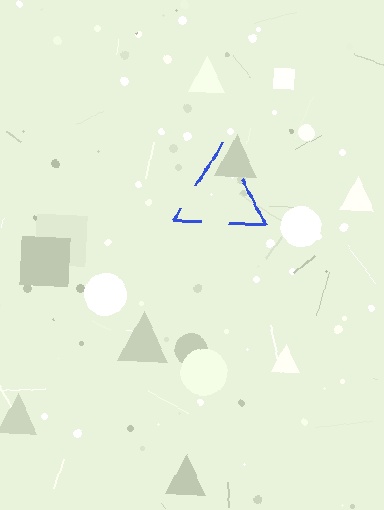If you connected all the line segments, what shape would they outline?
They would outline a triangle.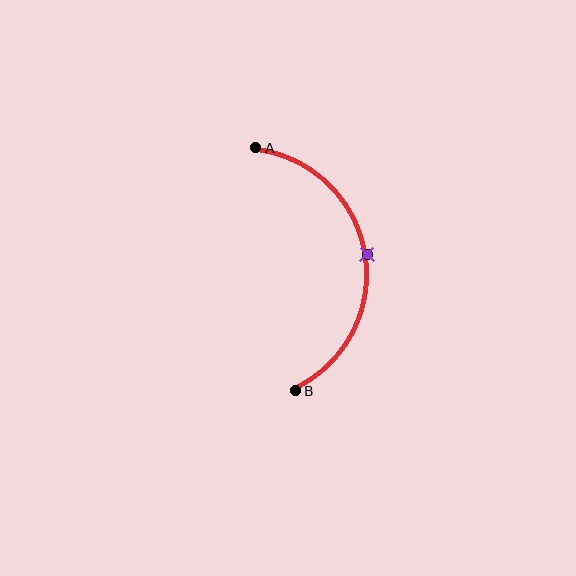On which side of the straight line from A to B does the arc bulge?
The arc bulges to the right of the straight line connecting A and B.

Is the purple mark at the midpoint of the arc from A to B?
Yes. The purple mark lies on the arc at equal arc-length from both A and B — it is the arc midpoint.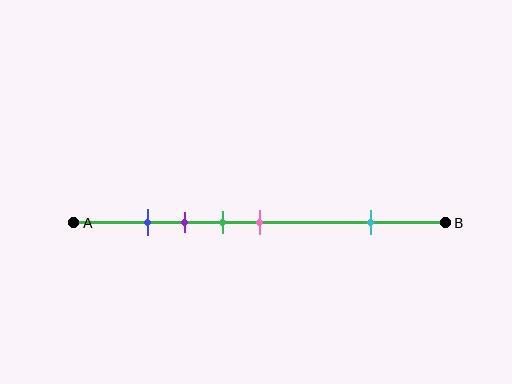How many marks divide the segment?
There are 5 marks dividing the segment.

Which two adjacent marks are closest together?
The blue and purple marks are the closest adjacent pair.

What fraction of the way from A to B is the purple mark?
The purple mark is approximately 30% (0.3) of the way from A to B.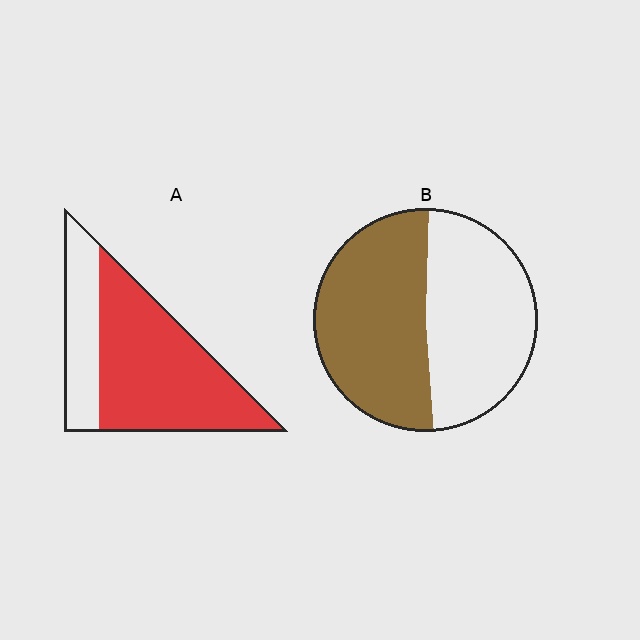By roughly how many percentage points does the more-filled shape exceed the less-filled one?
By roughly 20 percentage points (A over B).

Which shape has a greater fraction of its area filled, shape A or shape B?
Shape A.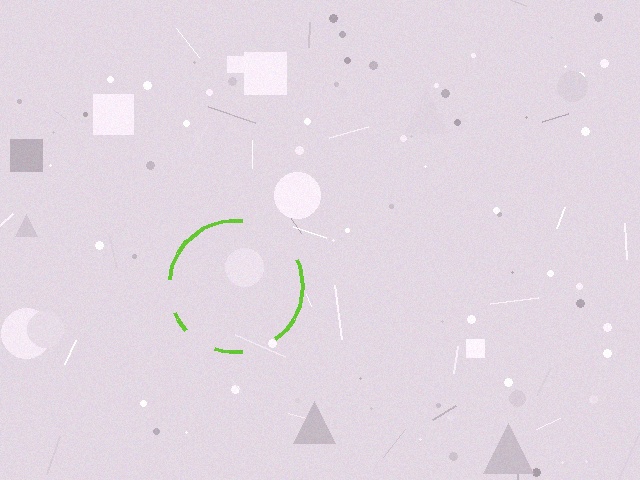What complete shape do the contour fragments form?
The contour fragments form a circle.